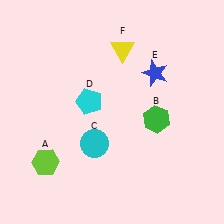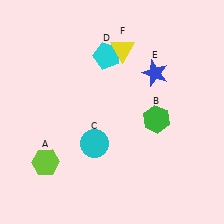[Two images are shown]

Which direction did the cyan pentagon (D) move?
The cyan pentagon (D) moved up.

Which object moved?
The cyan pentagon (D) moved up.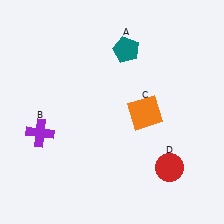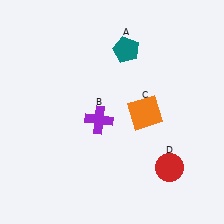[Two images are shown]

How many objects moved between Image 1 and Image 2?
1 object moved between the two images.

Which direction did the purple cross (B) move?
The purple cross (B) moved right.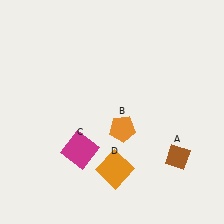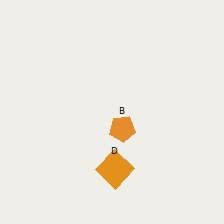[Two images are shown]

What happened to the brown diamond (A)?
The brown diamond (A) was removed in Image 2. It was in the bottom-right area of Image 1.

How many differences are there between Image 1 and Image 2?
There are 2 differences between the two images.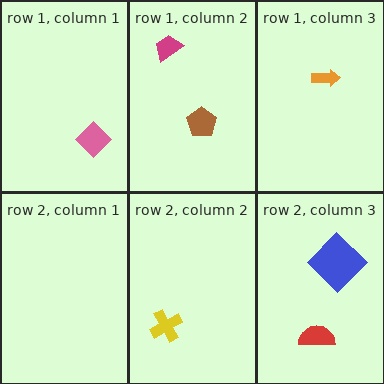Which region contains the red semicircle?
The row 2, column 3 region.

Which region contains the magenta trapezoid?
The row 1, column 2 region.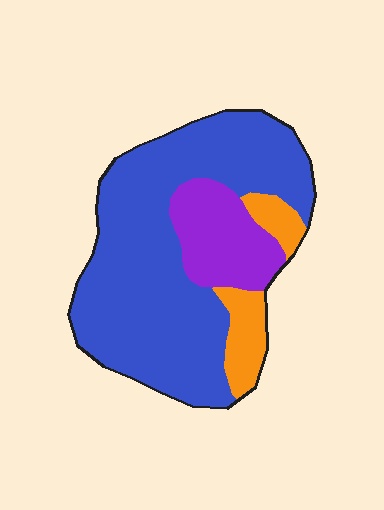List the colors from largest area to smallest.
From largest to smallest: blue, purple, orange.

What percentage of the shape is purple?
Purple covers about 15% of the shape.